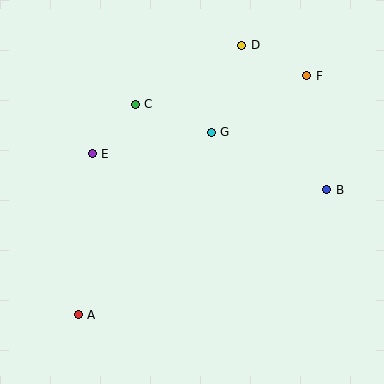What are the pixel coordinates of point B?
Point B is at (327, 190).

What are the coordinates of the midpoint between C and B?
The midpoint between C and B is at (231, 147).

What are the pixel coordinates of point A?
Point A is at (78, 315).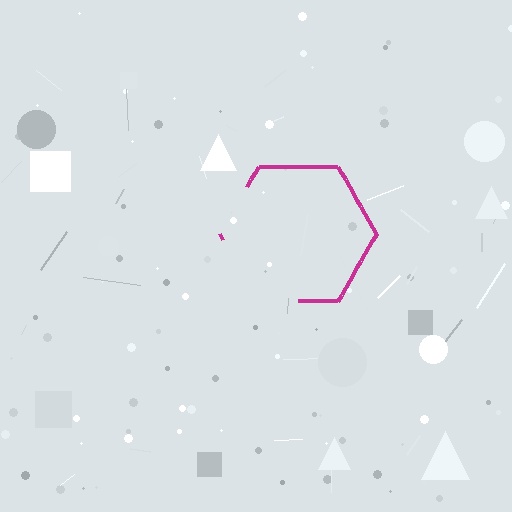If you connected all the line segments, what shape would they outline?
They would outline a hexagon.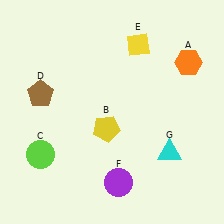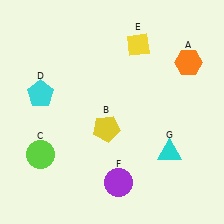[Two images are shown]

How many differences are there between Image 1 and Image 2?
There is 1 difference between the two images.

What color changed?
The pentagon (D) changed from brown in Image 1 to cyan in Image 2.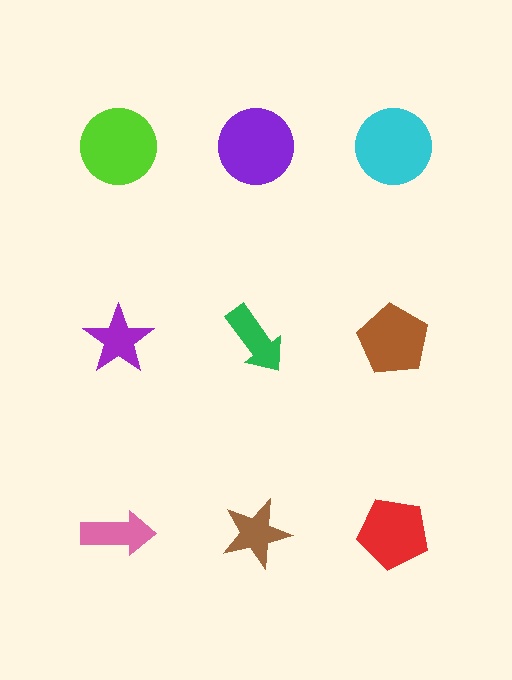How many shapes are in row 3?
3 shapes.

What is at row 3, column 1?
A pink arrow.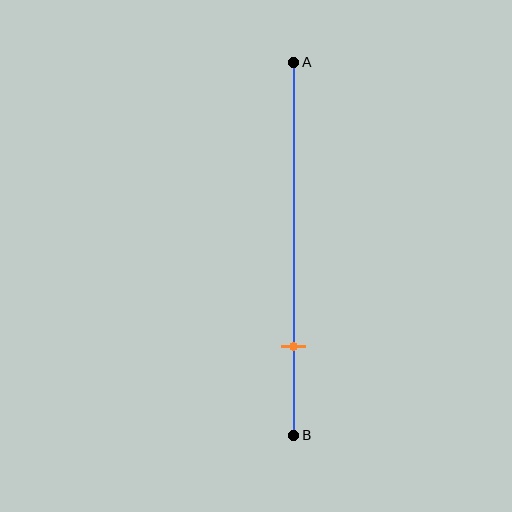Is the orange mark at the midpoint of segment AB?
No, the mark is at about 75% from A, not at the 50% midpoint.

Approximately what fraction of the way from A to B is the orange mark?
The orange mark is approximately 75% of the way from A to B.